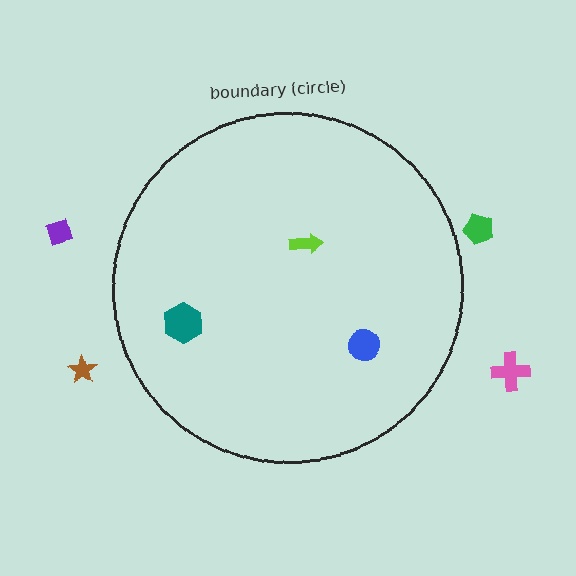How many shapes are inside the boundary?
3 inside, 4 outside.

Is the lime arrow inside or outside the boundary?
Inside.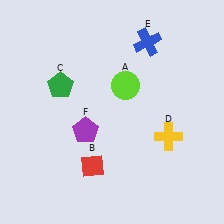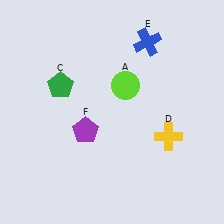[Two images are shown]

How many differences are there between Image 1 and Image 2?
There is 1 difference between the two images.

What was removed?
The red diamond (B) was removed in Image 2.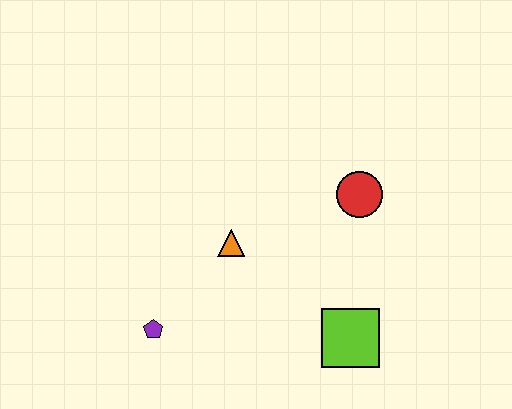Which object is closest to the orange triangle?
The purple pentagon is closest to the orange triangle.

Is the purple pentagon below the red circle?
Yes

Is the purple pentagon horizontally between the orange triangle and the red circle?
No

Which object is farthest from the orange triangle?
The lime square is farthest from the orange triangle.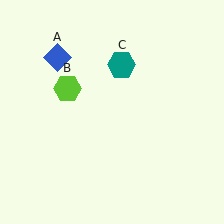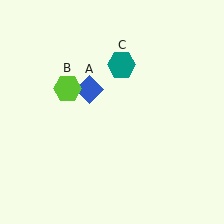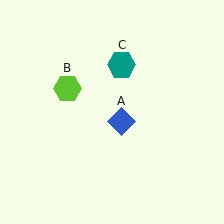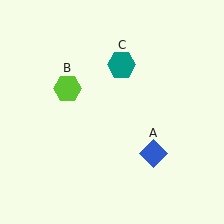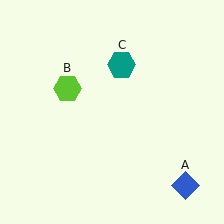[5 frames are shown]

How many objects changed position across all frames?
1 object changed position: blue diamond (object A).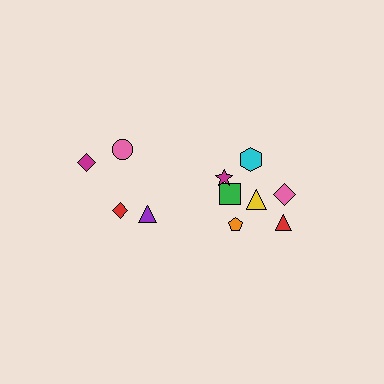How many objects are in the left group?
There are 4 objects.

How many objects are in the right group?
There are 7 objects.